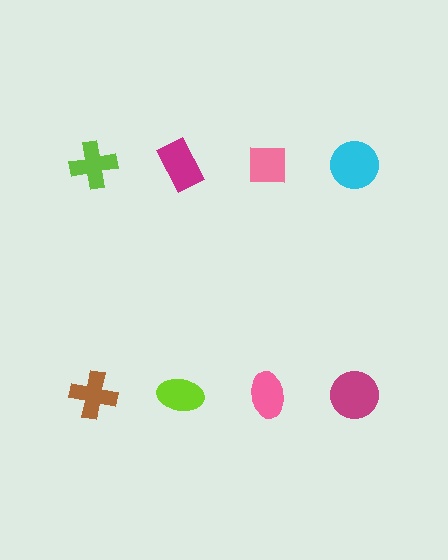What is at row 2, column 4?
A magenta circle.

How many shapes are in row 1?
4 shapes.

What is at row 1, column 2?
A magenta rectangle.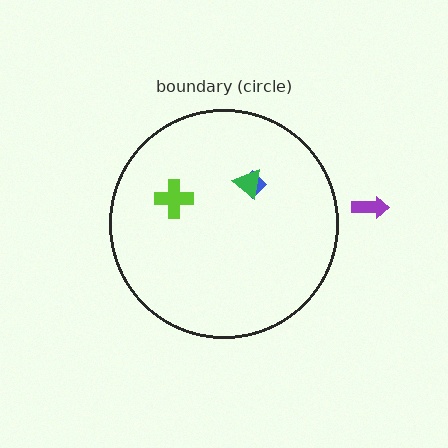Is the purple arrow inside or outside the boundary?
Outside.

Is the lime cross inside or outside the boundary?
Inside.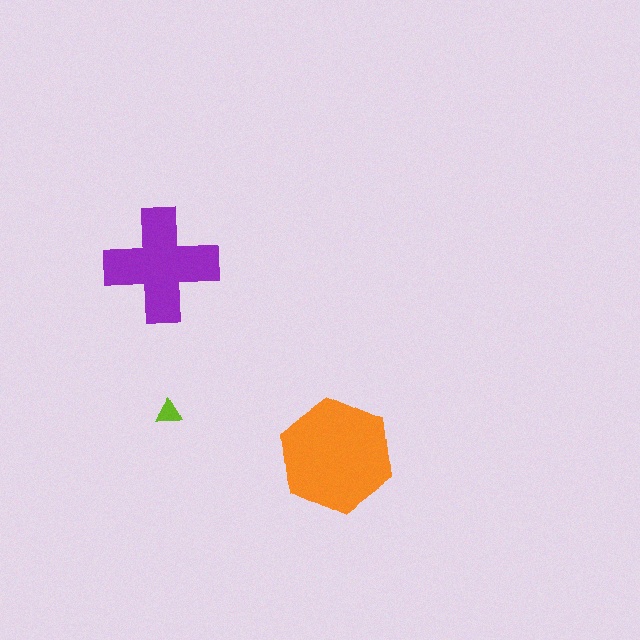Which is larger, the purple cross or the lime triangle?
The purple cross.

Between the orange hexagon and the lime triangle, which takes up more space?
The orange hexagon.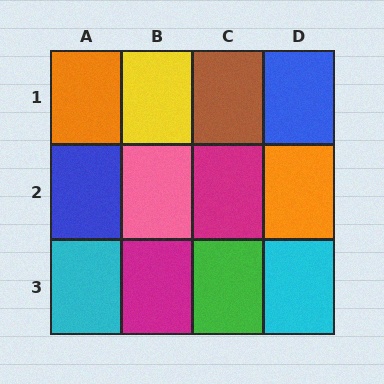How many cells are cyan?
2 cells are cyan.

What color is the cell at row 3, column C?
Green.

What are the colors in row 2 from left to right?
Blue, pink, magenta, orange.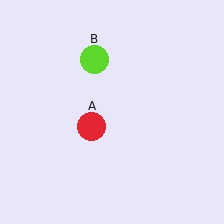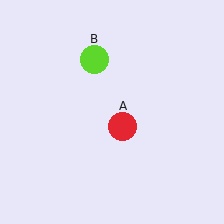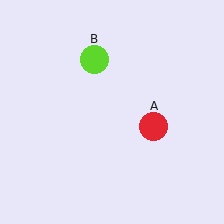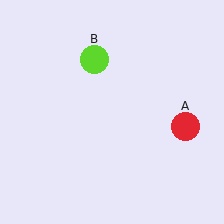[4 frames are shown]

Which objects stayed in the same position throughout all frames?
Lime circle (object B) remained stationary.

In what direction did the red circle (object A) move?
The red circle (object A) moved right.